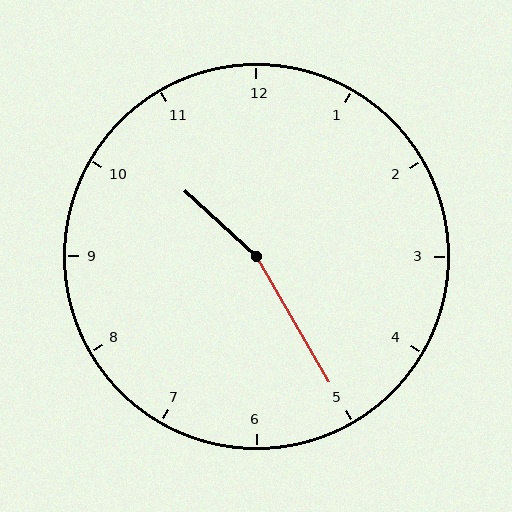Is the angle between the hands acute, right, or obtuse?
It is obtuse.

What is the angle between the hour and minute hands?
Approximately 162 degrees.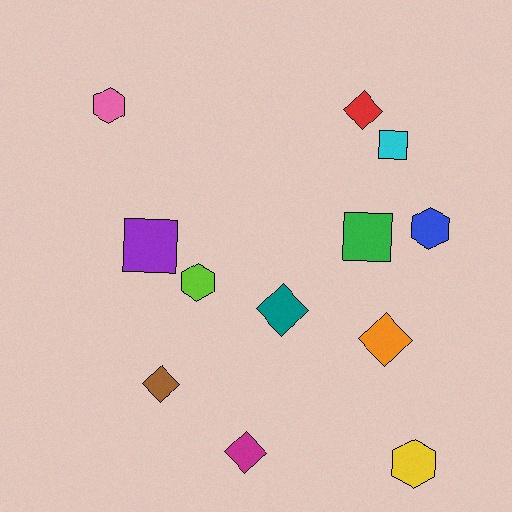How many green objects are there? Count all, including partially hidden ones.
There is 1 green object.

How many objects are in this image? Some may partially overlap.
There are 12 objects.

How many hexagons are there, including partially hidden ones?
There are 4 hexagons.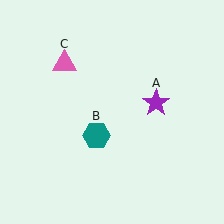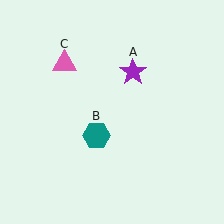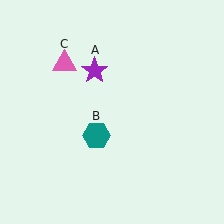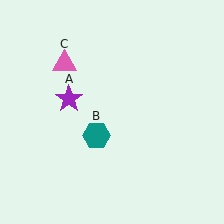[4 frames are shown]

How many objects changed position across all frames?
1 object changed position: purple star (object A).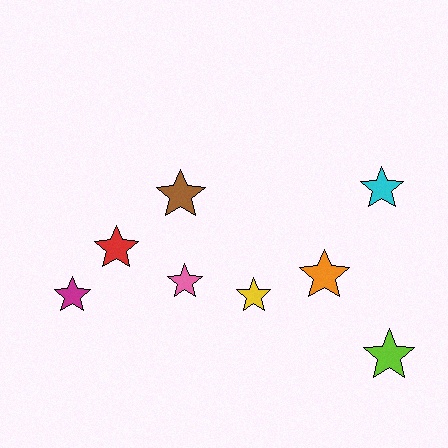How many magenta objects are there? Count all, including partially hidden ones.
There is 1 magenta object.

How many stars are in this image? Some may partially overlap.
There are 8 stars.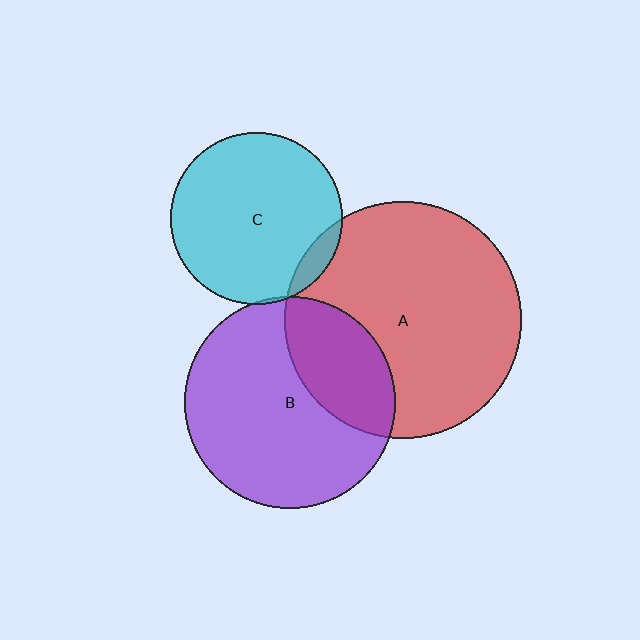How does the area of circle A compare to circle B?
Approximately 1.3 times.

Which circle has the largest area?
Circle A (red).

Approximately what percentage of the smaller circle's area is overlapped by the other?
Approximately 5%.